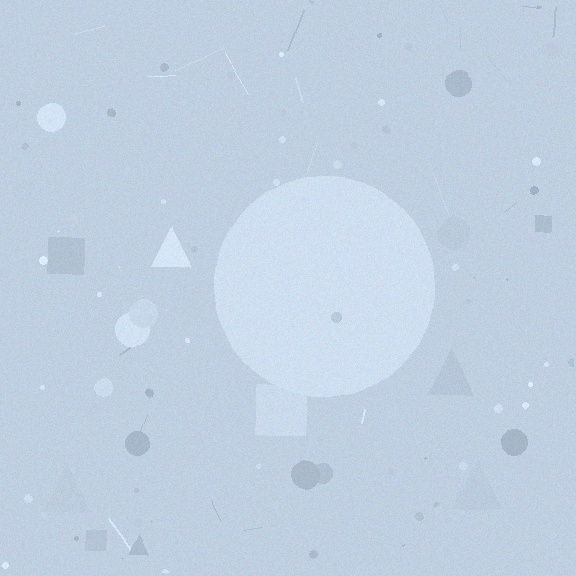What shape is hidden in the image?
A circle is hidden in the image.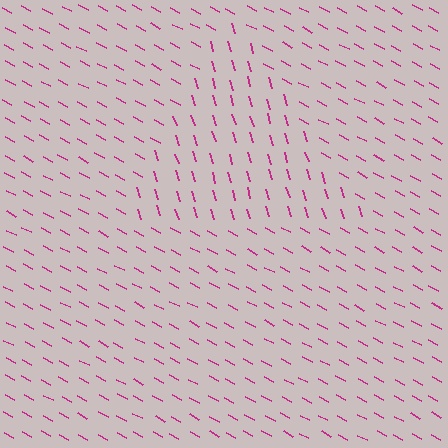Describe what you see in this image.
The image is filled with small magenta line segments. A triangle region in the image has lines oriented differently from the surrounding lines, creating a visible texture boundary.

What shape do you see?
I see a triangle.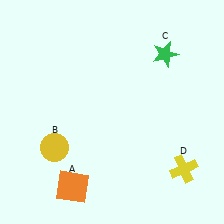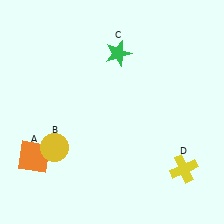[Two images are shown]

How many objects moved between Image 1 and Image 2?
2 objects moved between the two images.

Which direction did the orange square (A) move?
The orange square (A) moved left.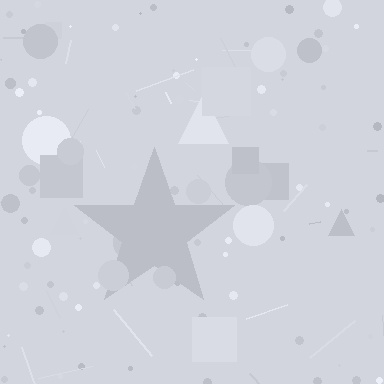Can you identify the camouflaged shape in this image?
The camouflaged shape is a star.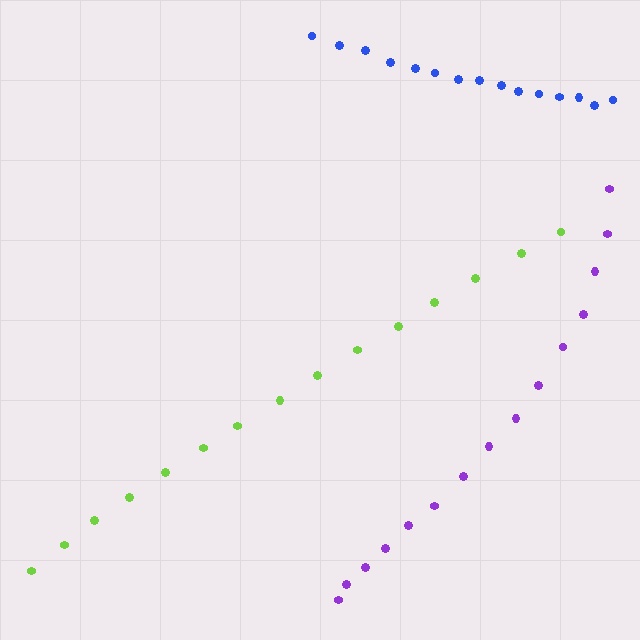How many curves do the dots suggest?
There are 3 distinct paths.